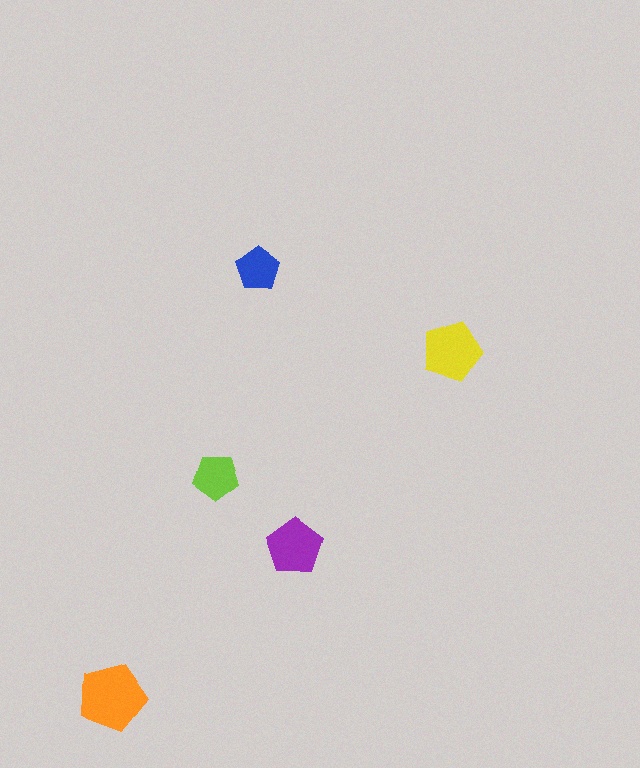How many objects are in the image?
There are 5 objects in the image.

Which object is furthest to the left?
The orange pentagon is leftmost.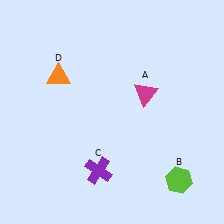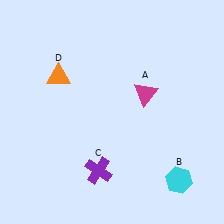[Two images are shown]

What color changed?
The hexagon (B) changed from lime in Image 1 to cyan in Image 2.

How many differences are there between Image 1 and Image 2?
There is 1 difference between the two images.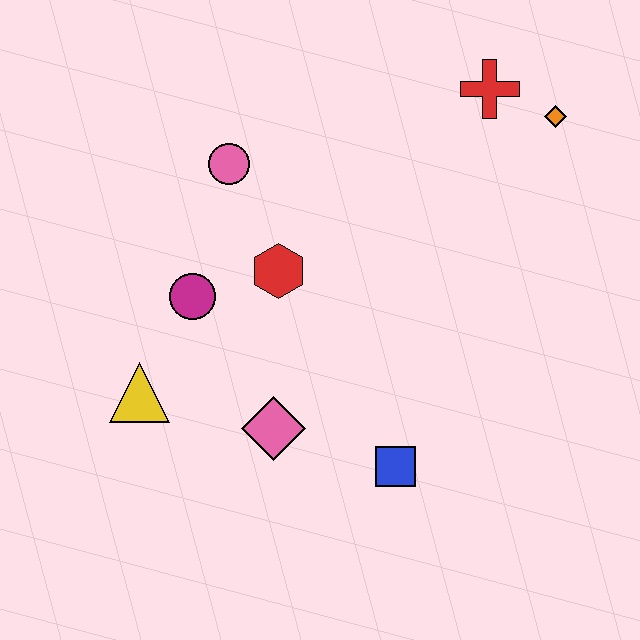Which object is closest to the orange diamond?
The red cross is closest to the orange diamond.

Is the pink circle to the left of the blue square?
Yes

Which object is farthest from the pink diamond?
The orange diamond is farthest from the pink diamond.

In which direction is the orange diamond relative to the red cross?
The orange diamond is to the right of the red cross.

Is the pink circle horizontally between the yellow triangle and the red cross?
Yes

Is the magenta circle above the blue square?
Yes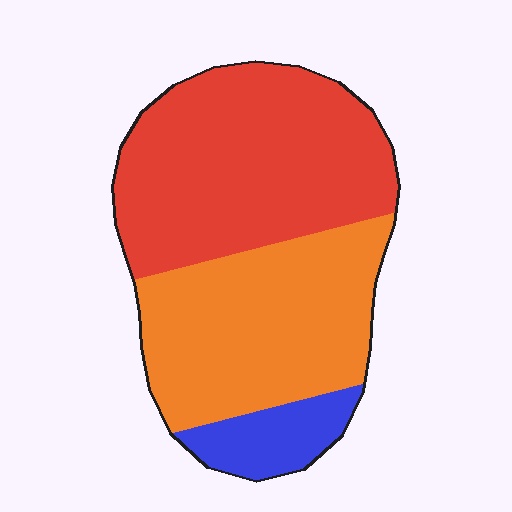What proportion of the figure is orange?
Orange takes up about two fifths (2/5) of the figure.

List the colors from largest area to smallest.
From largest to smallest: red, orange, blue.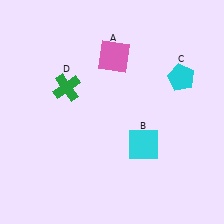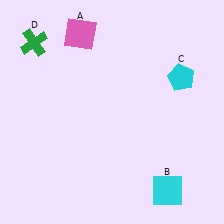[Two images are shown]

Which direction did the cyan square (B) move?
The cyan square (B) moved down.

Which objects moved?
The objects that moved are: the pink square (A), the cyan square (B), the green cross (D).